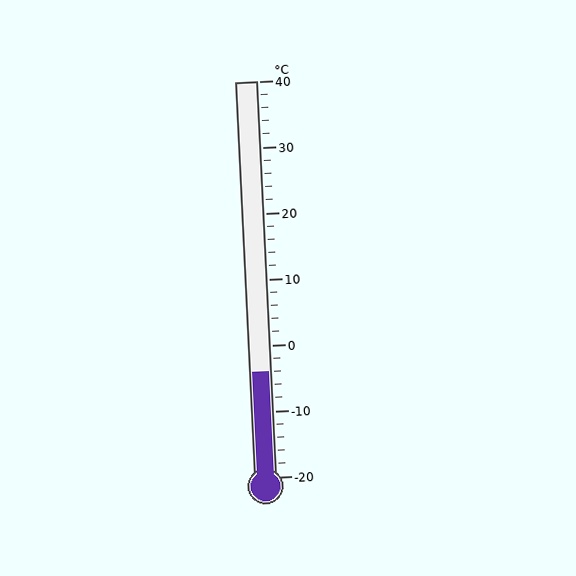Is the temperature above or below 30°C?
The temperature is below 30°C.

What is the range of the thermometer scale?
The thermometer scale ranges from -20°C to 40°C.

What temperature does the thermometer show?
The thermometer shows approximately -4°C.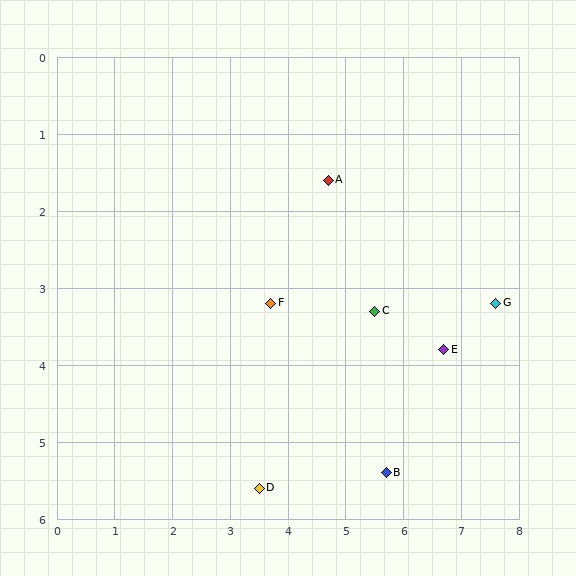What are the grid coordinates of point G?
Point G is at approximately (7.6, 3.2).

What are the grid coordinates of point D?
Point D is at approximately (3.5, 5.6).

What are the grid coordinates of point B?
Point B is at approximately (5.7, 5.4).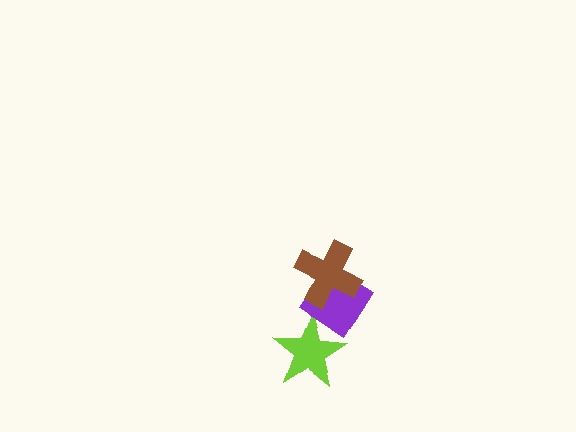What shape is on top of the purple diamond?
The brown cross is on top of the purple diamond.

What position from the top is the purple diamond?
The purple diamond is 2nd from the top.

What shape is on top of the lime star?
The purple diamond is on top of the lime star.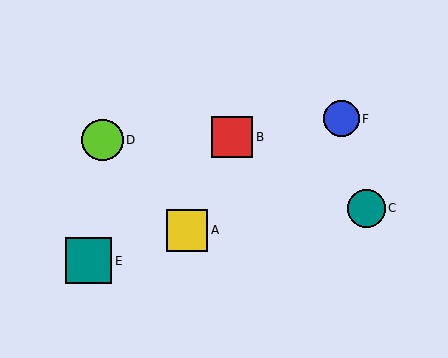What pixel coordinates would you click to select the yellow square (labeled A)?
Click at (187, 230) to select the yellow square A.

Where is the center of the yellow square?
The center of the yellow square is at (187, 230).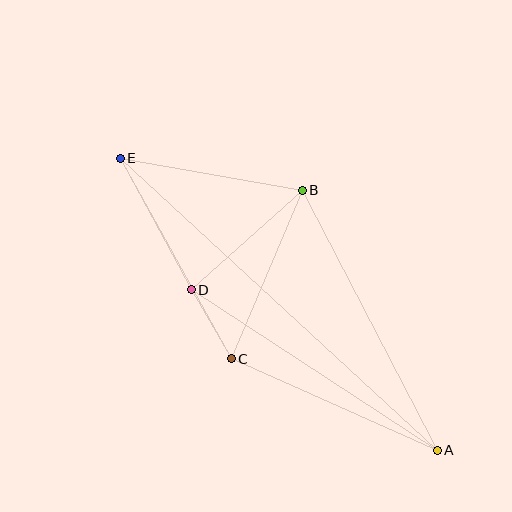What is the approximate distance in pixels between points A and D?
The distance between A and D is approximately 294 pixels.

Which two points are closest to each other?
Points C and D are closest to each other.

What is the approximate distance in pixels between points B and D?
The distance between B and D is approximately 149 pixels.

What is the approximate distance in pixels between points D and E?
The distance between D and E is approximately 150 pixels.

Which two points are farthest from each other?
Points A and E are farthest from each other.